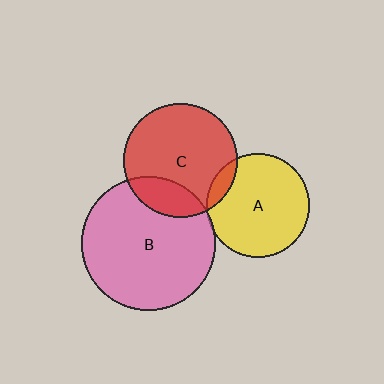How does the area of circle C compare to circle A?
Approximately 1.2 times.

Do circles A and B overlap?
Yes.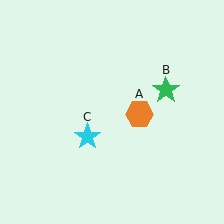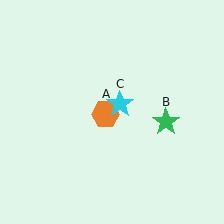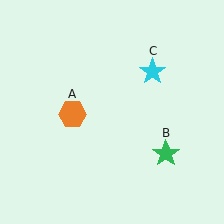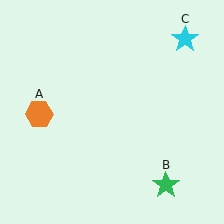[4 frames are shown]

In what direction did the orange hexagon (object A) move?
The orange hexagon (object A) moved left.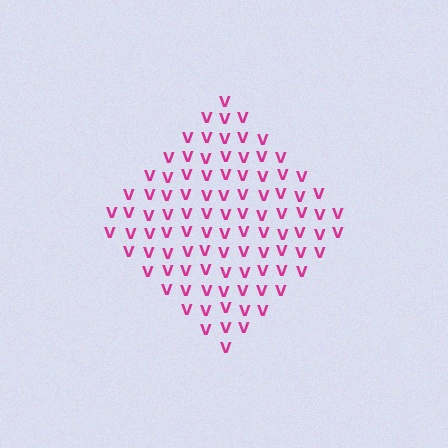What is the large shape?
The large shape is a diamond.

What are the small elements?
The small elements are letter V's.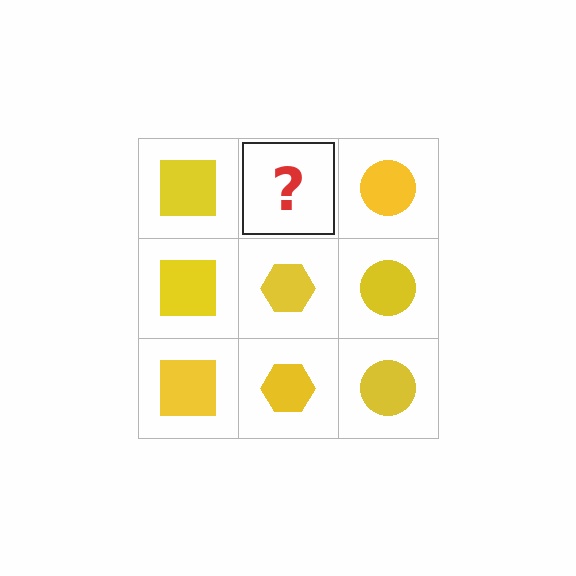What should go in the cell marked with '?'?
The missing cell should contain a yellow hexagon.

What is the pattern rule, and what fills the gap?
The rule is that each column has a consistent shape. The gap should be filled with a yellow hexagon.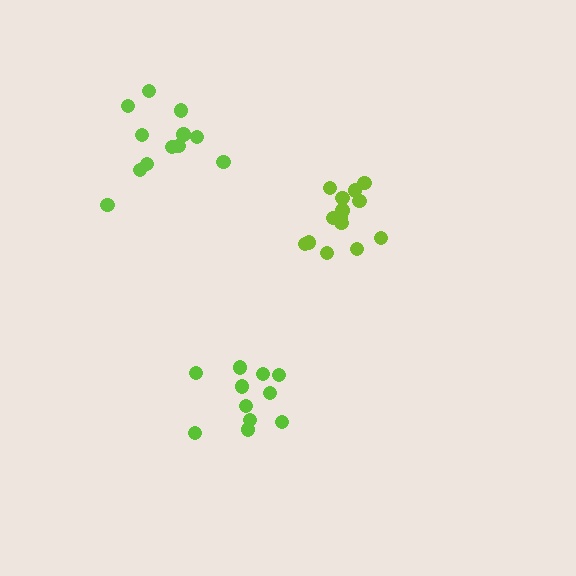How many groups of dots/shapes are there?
There are 3 groups.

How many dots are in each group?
Group 1: 14 dots, Group 2: 11 dots, Group 3: 12 dots (37 total).